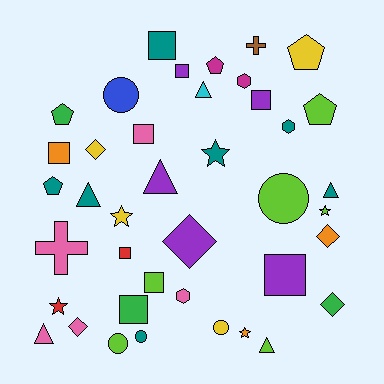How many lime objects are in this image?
There are 6 lime objects.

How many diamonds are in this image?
There are 5 diamonds.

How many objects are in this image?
There are 40 objects.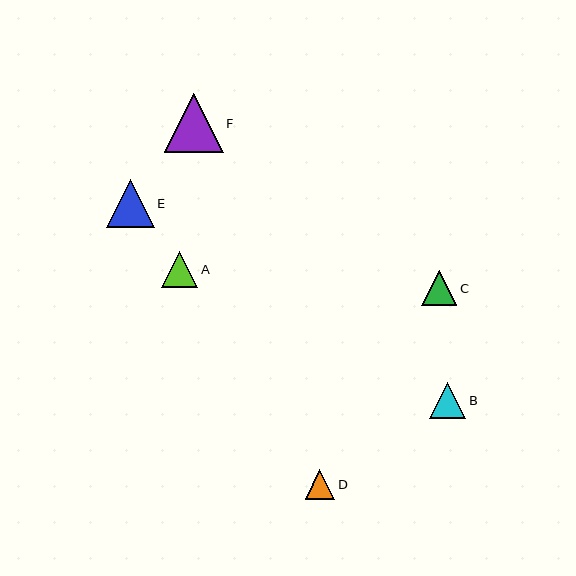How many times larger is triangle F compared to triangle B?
Triangle F is approximately 1.6 times the size of triangle B.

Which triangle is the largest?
Triangle F is the largest with a size of approximately 59 pixels.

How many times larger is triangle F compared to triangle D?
Triangle F is approximately 2.0 times the size of triangle D.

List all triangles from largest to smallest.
From largest to smallest: F, E, B, A, C, D.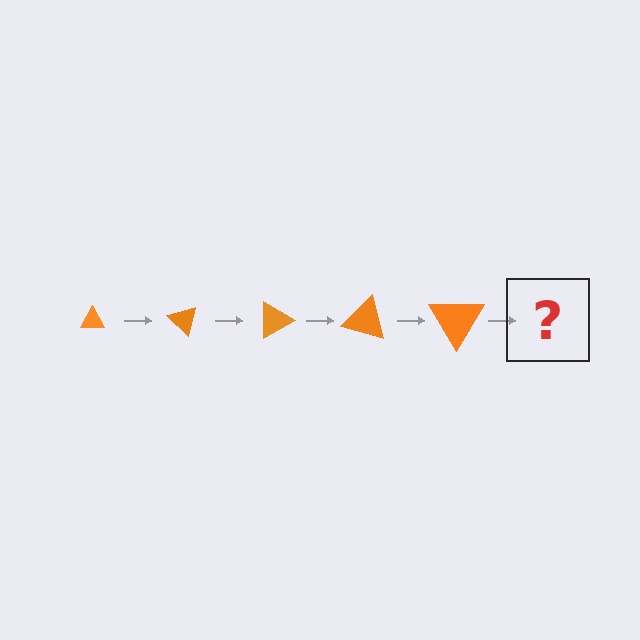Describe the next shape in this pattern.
It should be a triangle, larger than the previous one and rotated 225 degrees from the start.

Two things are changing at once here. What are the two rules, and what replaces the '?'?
The two rules are that the triangle grows larger each step and it rotates 45 degrees each step. The '?' should be a triangle, larger than the previous one and rotated 225 degrees from the start.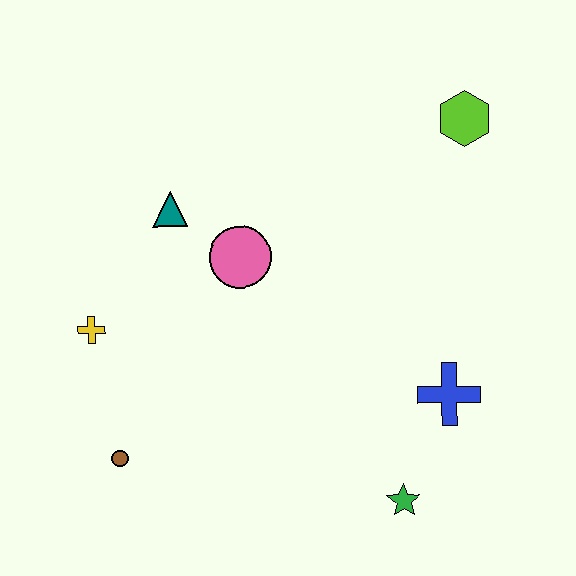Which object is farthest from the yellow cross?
The lime hexagon is farthest from the yellow cross.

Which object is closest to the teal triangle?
The pink circle is closest to the teal triangle.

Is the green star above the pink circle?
No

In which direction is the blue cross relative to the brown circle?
The blue cross is to the right of the brown circle.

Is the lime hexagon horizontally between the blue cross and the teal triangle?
No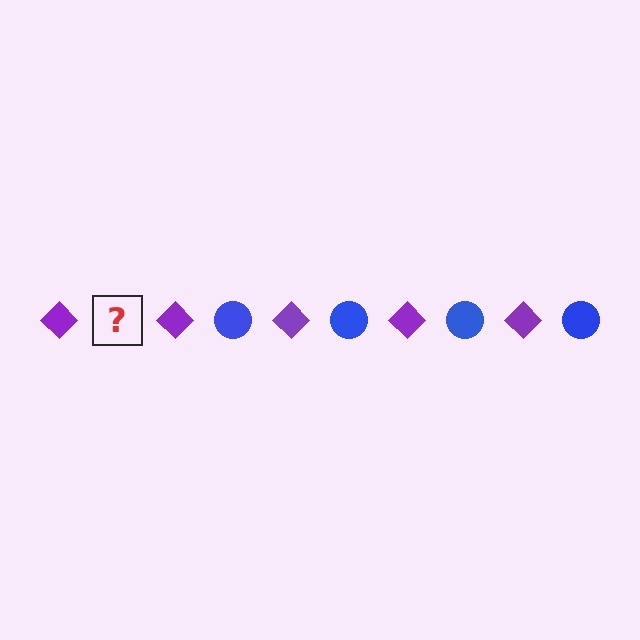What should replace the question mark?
The question mark should be replaced with a blue circle.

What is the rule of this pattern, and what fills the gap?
The rule is that the pattern alternates between purple diamond and blue circle. The gap should be filled with a blue circle.